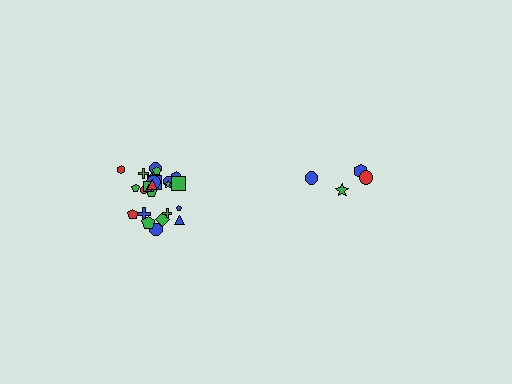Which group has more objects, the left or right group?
The left group.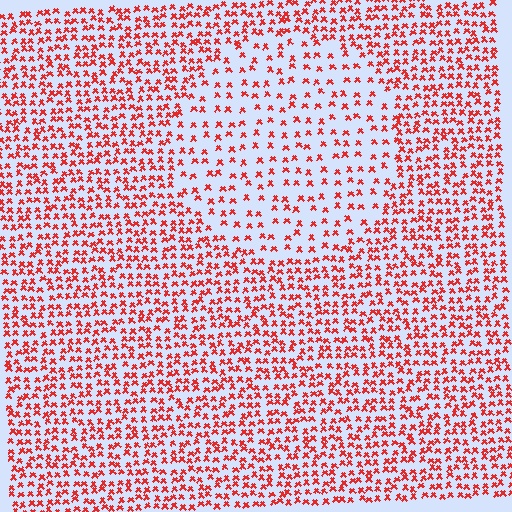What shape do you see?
I see a circle.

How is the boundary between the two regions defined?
The boundary is defined by a change in element density (approximately 2.1x ratio). All elements are the same color, size, and shape.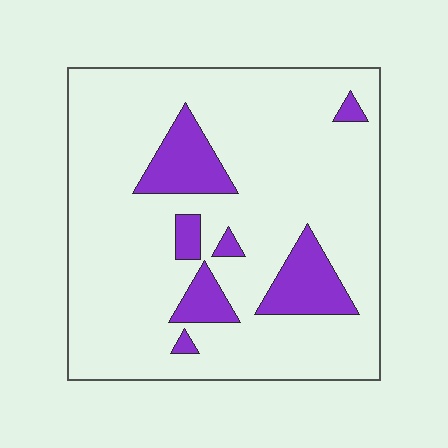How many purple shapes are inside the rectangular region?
7.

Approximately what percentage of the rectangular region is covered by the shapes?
Approximately 15%.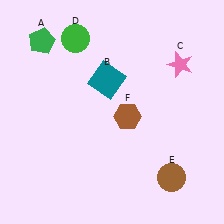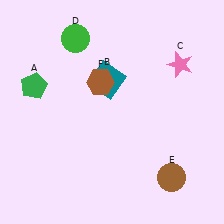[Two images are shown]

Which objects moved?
The objects that moved are: the green pentagon (A), the brown hexagon (F).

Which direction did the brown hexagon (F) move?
The brown hexagon (F) moved up.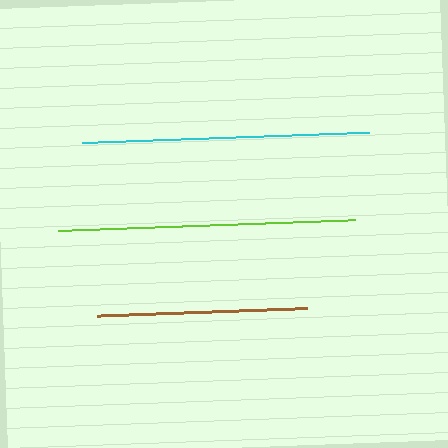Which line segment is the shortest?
The brown line is the shortest at approximately 210 pixels.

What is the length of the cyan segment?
The cyan segment is approximately 287 pixels long.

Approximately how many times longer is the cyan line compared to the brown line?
The cyan line is approximately 1.4 times the length of the brown line.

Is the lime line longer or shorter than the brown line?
The lime line is longer than the brown line.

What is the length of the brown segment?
The brown segment is approximately 210 pixels long.